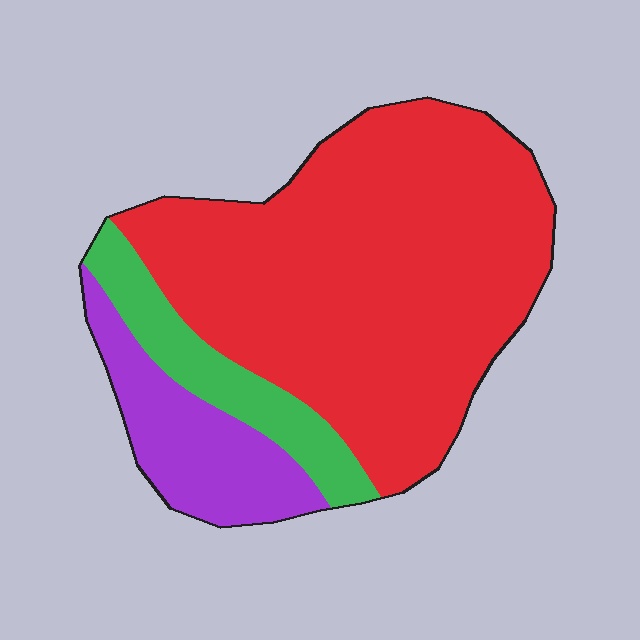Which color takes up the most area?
Red, at roughly 70%.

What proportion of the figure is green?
Green takes up about one eighth (1/8) of the figure.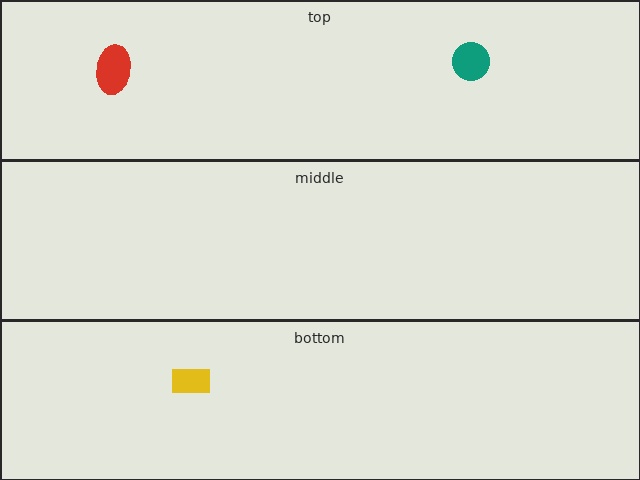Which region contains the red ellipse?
The top region.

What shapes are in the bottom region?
The yellow rectangle.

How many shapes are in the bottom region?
1.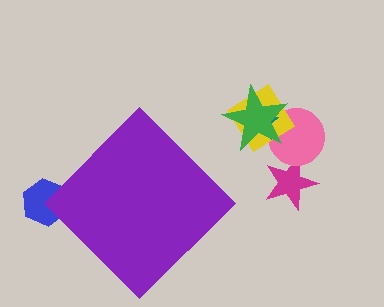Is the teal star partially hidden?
No, the teal star is fully visible.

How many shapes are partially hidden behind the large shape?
1 shape is partially hidden.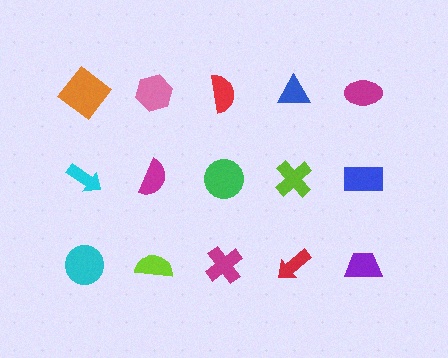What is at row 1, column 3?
A red semicircle.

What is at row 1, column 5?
A magenta ellipse.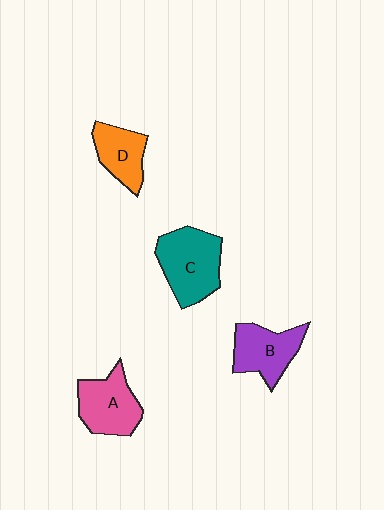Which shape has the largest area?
Shape C (teal).